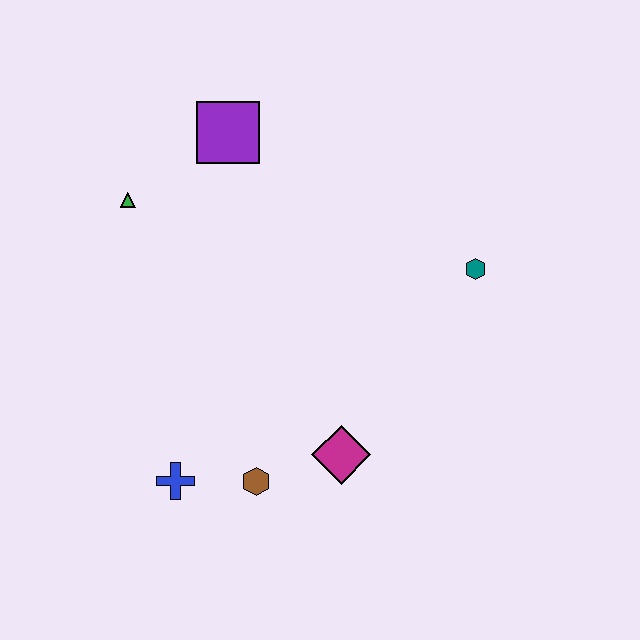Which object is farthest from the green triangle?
The teal hexagon is farthest from the green triangle.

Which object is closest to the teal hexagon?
The magenta diamond is closest to the teal hexagon.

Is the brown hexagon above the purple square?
No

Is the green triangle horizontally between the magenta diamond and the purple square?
No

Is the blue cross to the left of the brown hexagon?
Yes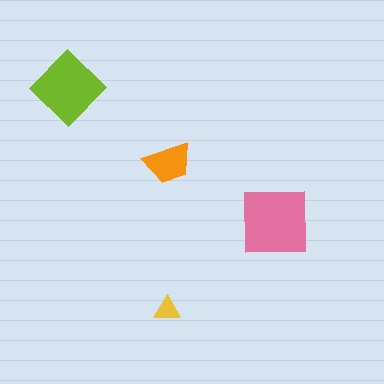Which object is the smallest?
The yellow triangle.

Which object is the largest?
The pink square.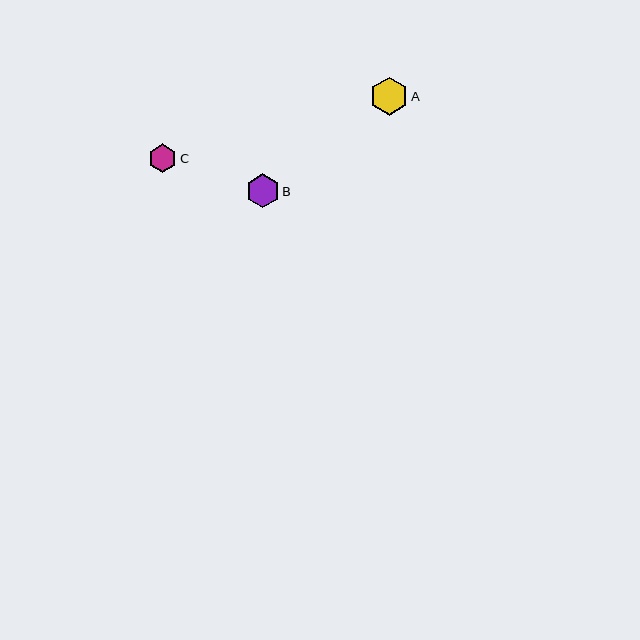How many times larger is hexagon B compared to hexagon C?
Hexagon B is approximately 1.2 times the size of hexagon C.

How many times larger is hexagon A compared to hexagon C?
Hexagon A is approximately 1.3 times the size of hexagon C.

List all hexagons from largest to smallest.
From largest to smallest: A, B, C.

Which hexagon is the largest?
Hexagon A is the largest with a size of approximately 38 pixels.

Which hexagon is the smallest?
Hexagon C is the smallest with a size of approximately 29 pixels.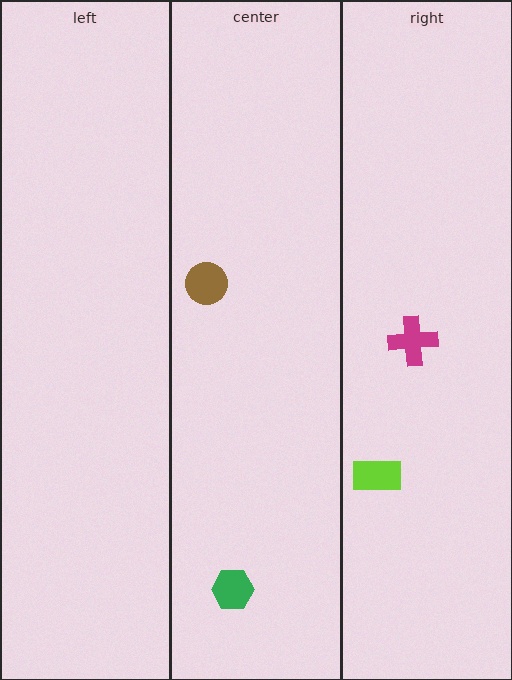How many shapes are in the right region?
2.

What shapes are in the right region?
The magenta cross, the lime rectangle.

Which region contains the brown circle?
The center region.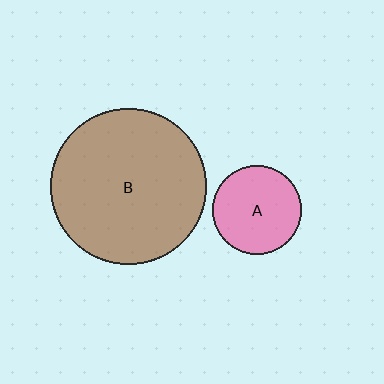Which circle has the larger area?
Circle B (brown).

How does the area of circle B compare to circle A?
Approximately 3.1 times.